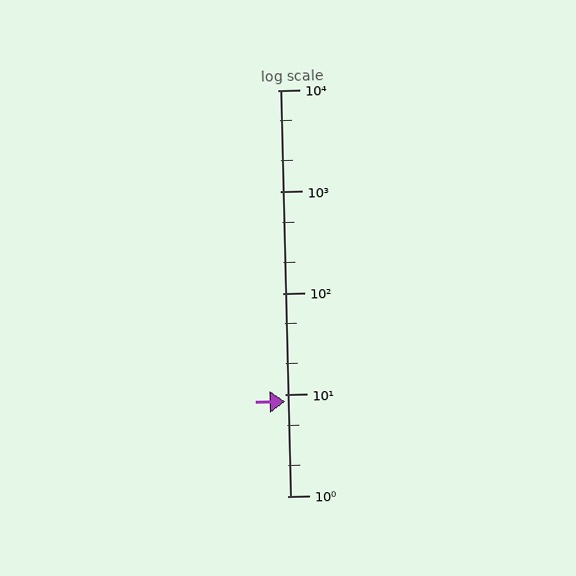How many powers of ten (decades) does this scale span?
The scale spans 4 decades, from 1 to 10000.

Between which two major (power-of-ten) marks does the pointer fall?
The pointer is between 1 and 10.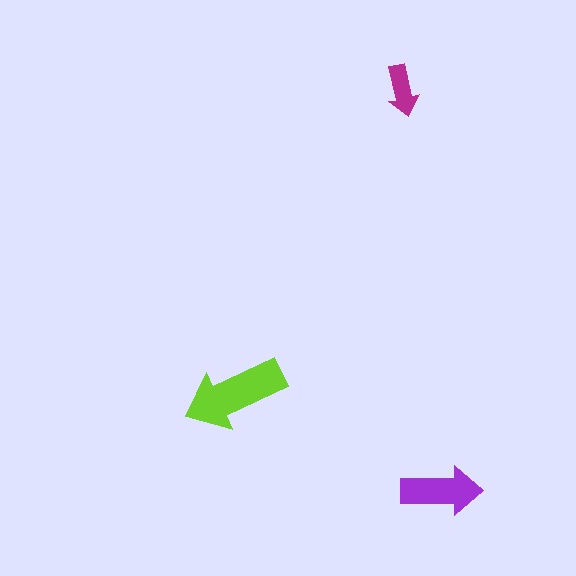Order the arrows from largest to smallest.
the lime one, the purple one, the magenta one.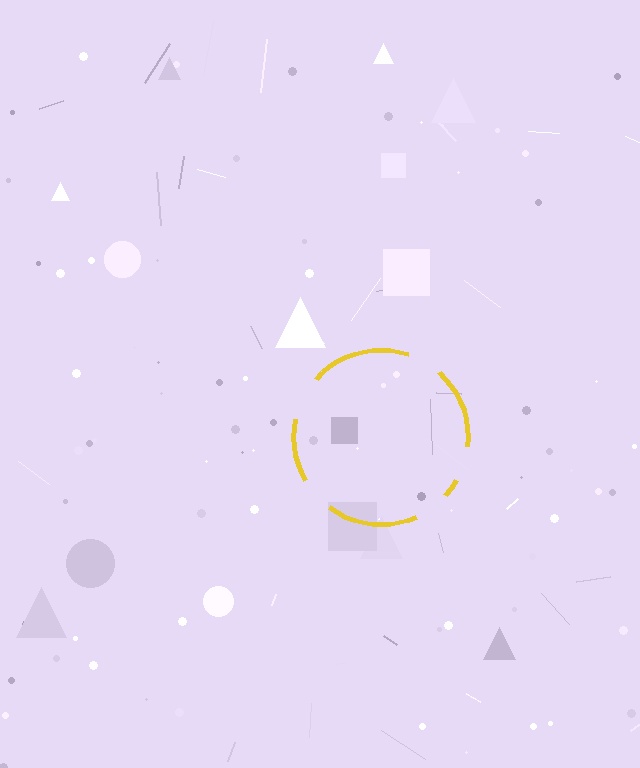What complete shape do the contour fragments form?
The contour fragments form a circle.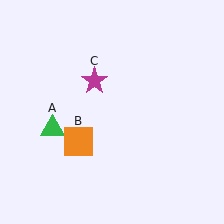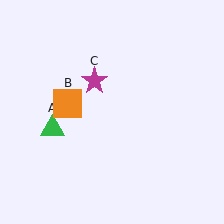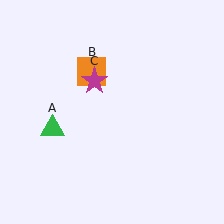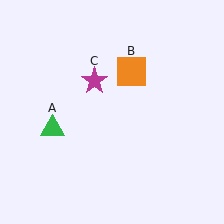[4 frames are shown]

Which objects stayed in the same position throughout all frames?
Green triangle (object A) and magenta star (object C) remained stationary.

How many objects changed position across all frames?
1 object changed position: orange square (object B).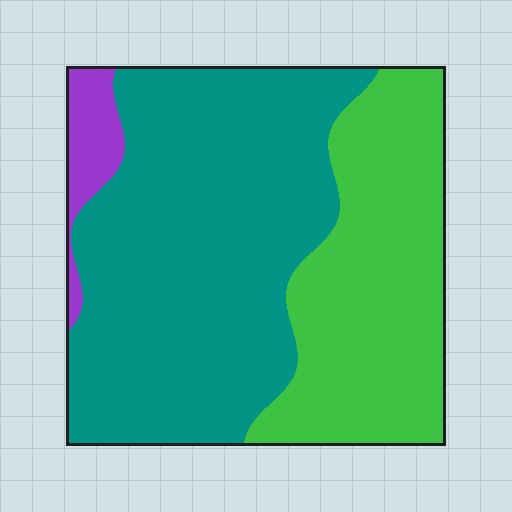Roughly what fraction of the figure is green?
Green takes up about three eighths (3/8) of the figure.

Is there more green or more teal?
Teal.